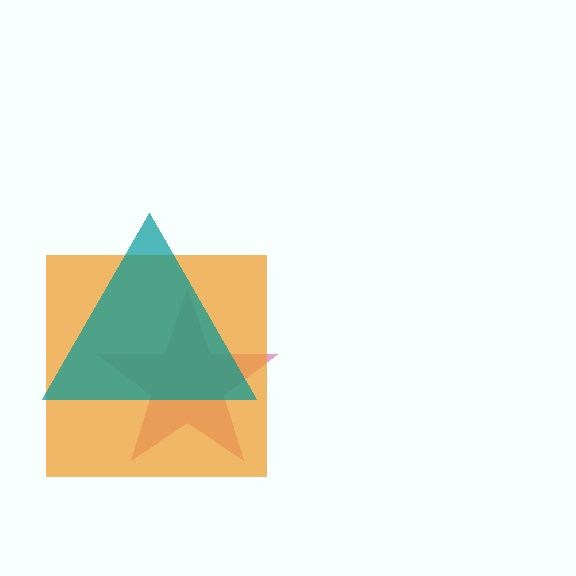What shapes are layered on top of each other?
The layered shapes are: a magenta star, an orange square, a teal triangle.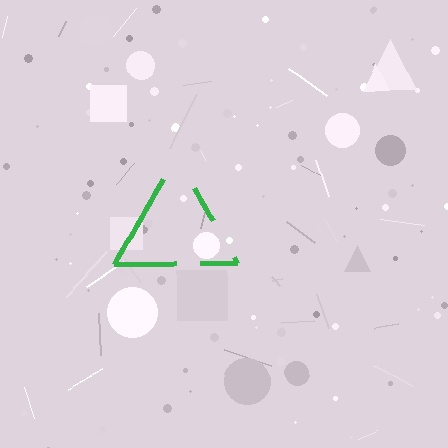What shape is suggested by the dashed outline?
The dashed outline suggests a triangle.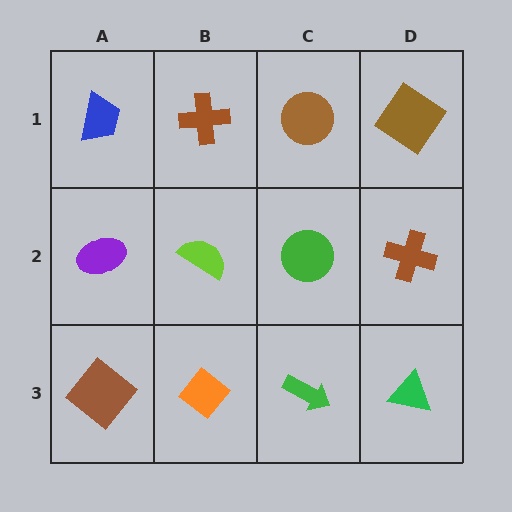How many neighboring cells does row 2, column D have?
3.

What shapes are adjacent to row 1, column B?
A lime semicircle (row 2, column B), a blue trapezoid (row 1, column A), a brown circle (row 1, column C).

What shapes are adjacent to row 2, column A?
A blue trapezoid (row 1, column A), a brown diamond (row 3, column A), a lime semicircle (row 2, column B).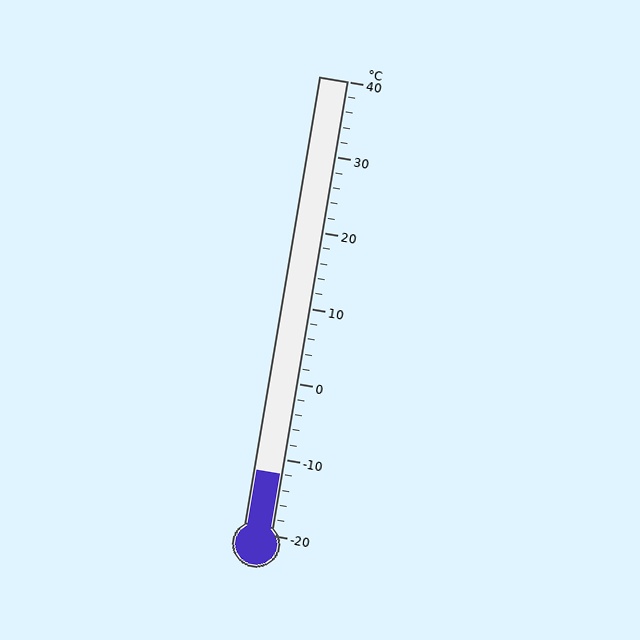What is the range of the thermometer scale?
The thermometer scale ranges from -20°C to 40°C.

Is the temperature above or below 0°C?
The temperature is below 0°C.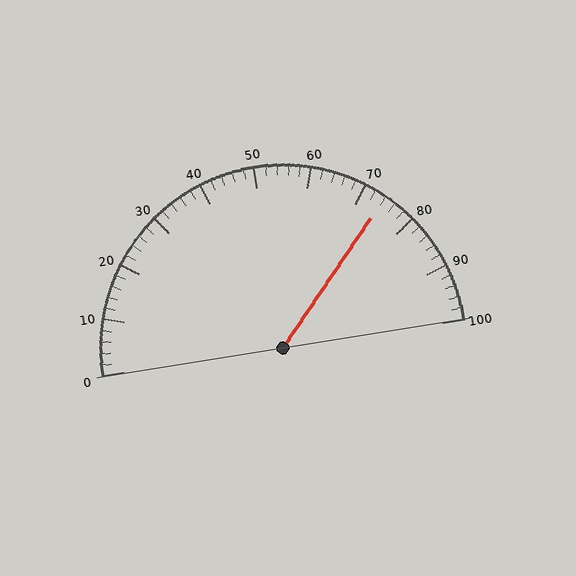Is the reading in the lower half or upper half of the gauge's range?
The reading is in the upper half of the range (0 to 100).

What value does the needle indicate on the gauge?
The needle indicates approximately 74.